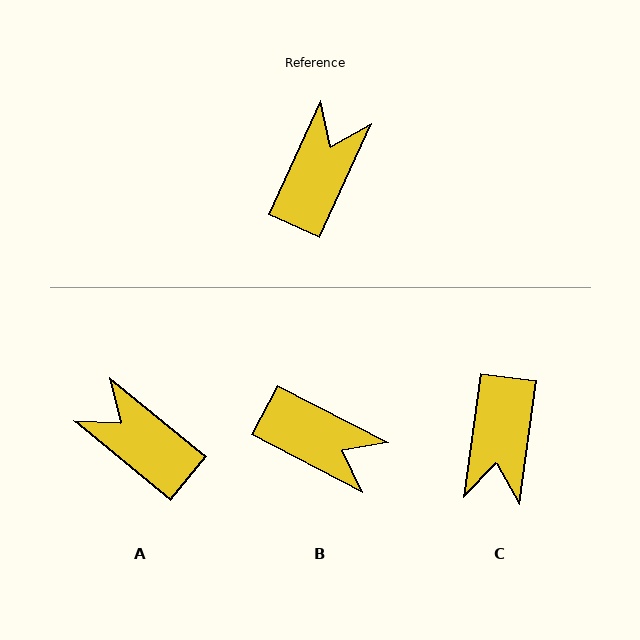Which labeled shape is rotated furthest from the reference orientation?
C, about 163 degrees away.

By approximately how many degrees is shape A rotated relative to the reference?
Approximately 75 degrees counter-clockwise.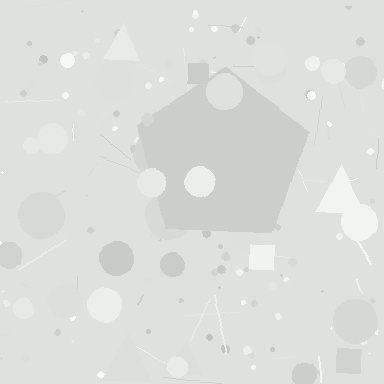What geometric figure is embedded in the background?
A pentagon is embedded in the background.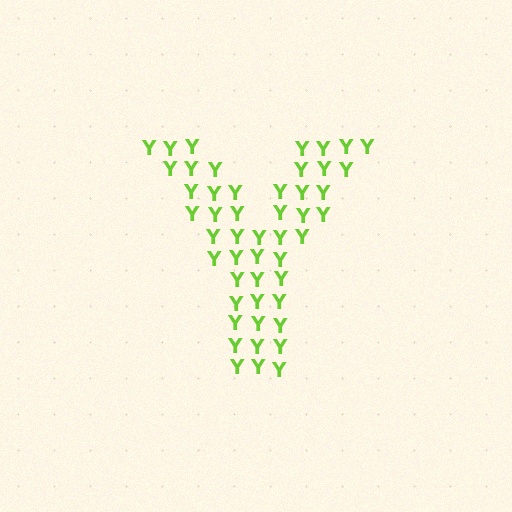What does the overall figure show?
The overall figure shows the letter Y.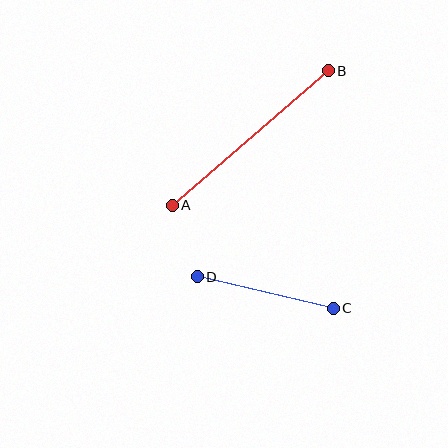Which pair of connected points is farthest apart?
Points A and B are farthest apart.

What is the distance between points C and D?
The distance is approximately 140 pixels.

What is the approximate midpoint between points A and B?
The midpoint is at approximately (250, 138) pixels.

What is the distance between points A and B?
The distance is approximately 206 pixels.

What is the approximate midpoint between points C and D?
The midpoint is at approximately (265, 292) pixels.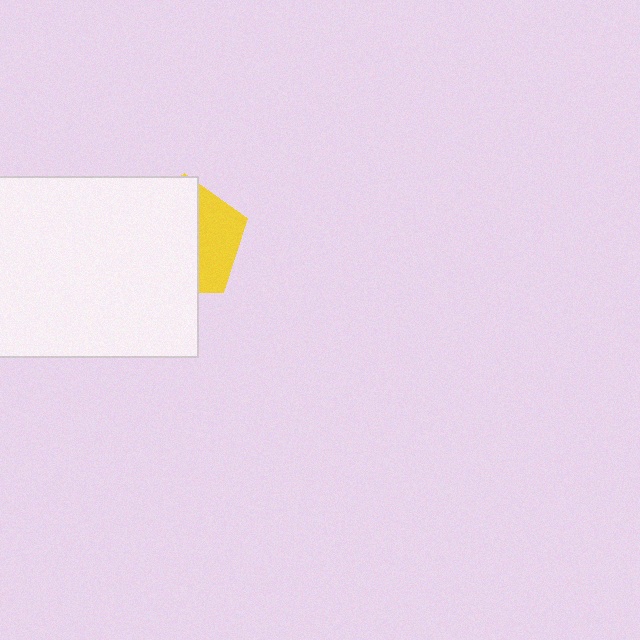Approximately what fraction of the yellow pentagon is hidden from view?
Roughly 66% of the yellow pentagon is hidden behind the white rectangle.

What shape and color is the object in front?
The object in front is a white rectangle.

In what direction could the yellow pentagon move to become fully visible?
The yellow pentagon could move right. That would shift it out from behind the white rectangle entirely.